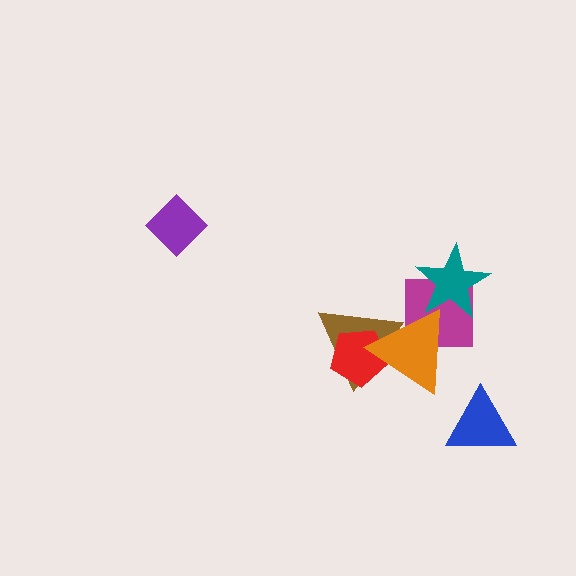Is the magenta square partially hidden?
Yes, it is partially covered by another shape.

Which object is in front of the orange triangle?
The teal star is in front of the orange triangle.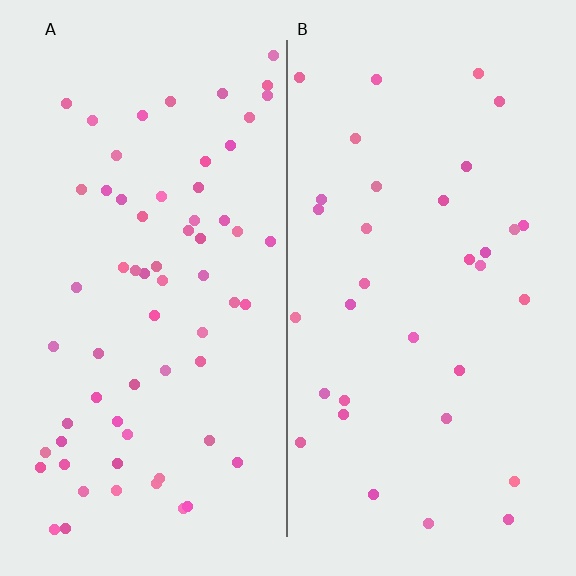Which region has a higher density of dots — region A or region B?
A (the left).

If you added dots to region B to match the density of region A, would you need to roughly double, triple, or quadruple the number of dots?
Approximately double.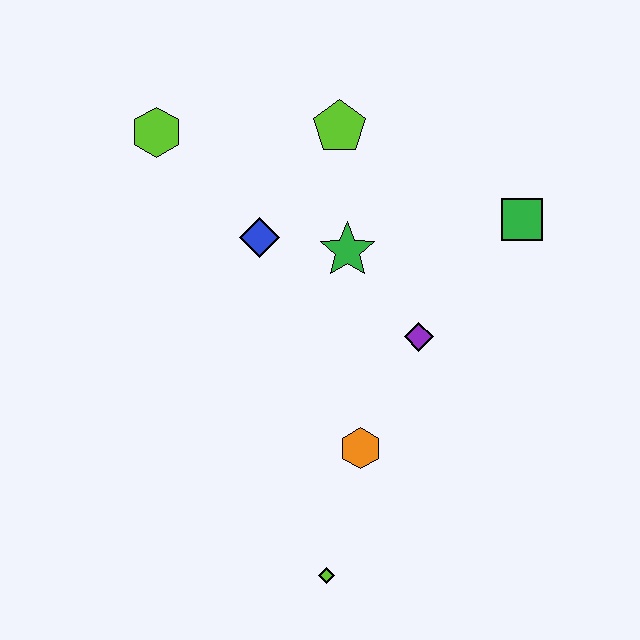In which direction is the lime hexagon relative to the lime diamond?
The lime hexagon is above the lime diamond.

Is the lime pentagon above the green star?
Yes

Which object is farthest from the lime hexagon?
The lime diamond is farthest from the lime hexagon.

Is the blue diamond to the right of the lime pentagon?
No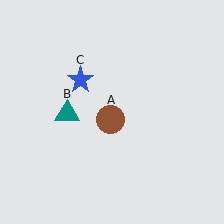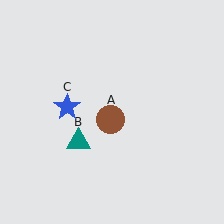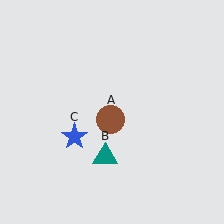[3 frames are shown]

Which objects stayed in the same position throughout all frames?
Brown circle (object A) remained stationary.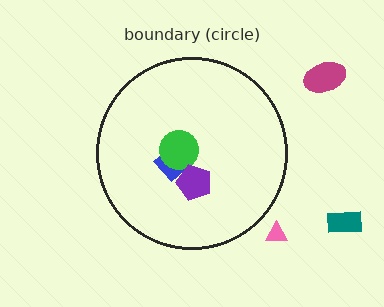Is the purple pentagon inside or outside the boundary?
Inside.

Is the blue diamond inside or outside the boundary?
Inside.